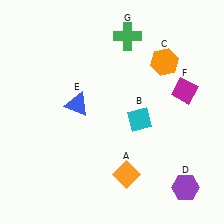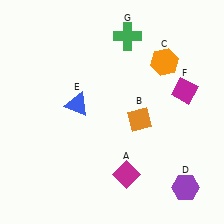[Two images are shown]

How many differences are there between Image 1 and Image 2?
There are 2 differences between the two images.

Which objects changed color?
A changed from orange to magenta. B changed from cyan to orange.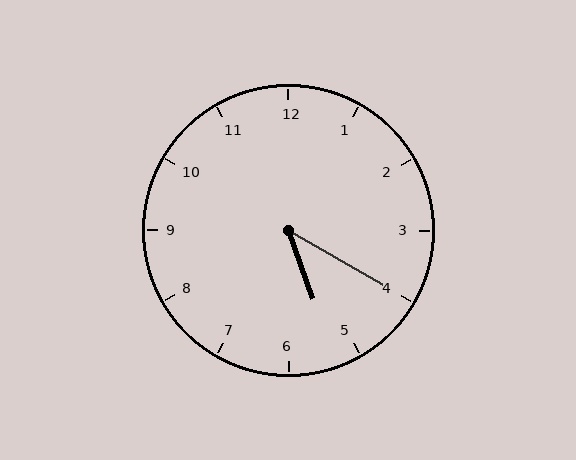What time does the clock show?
5:20.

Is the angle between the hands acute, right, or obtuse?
It is acute.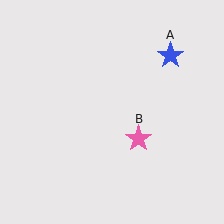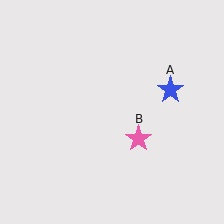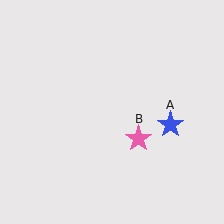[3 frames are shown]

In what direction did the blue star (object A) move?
The blue star (object A) moved down.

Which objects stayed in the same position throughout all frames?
Pink star (object B) remained stationary.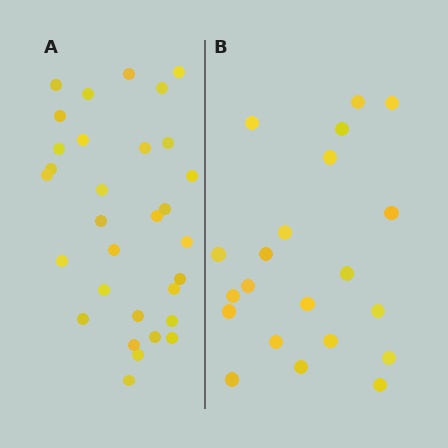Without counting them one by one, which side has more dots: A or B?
Region A (the left region) has more dots.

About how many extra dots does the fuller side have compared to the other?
Region A has roughly 10 or so more dots than region B.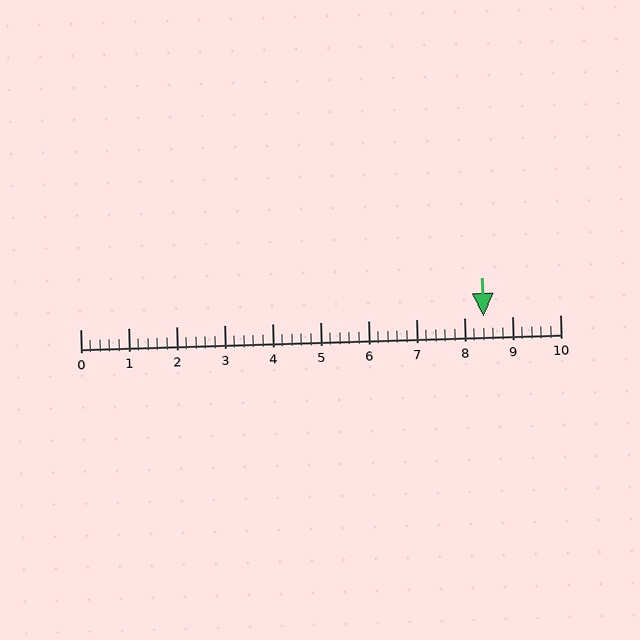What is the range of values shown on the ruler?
The ruler shows values from 0 to 10.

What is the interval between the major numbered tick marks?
The major tick marks are spaced 1 units apart.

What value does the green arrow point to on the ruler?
The green arrow points to approximately 8.4.